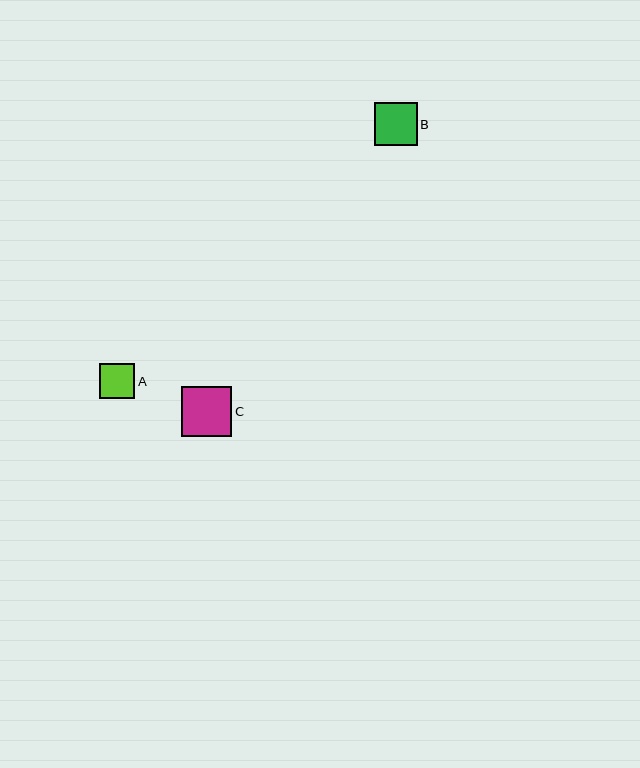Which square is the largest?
Square C is the largest with a size of approximately 50 pixels.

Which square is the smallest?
Square A is the smallest with a size of approximately 35 pixels.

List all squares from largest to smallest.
From largest to smallest: C, B, A.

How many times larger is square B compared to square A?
Square B is approximately 1.2 times the size of square A.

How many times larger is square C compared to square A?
Square C is approximately 1.4 times the size of square A.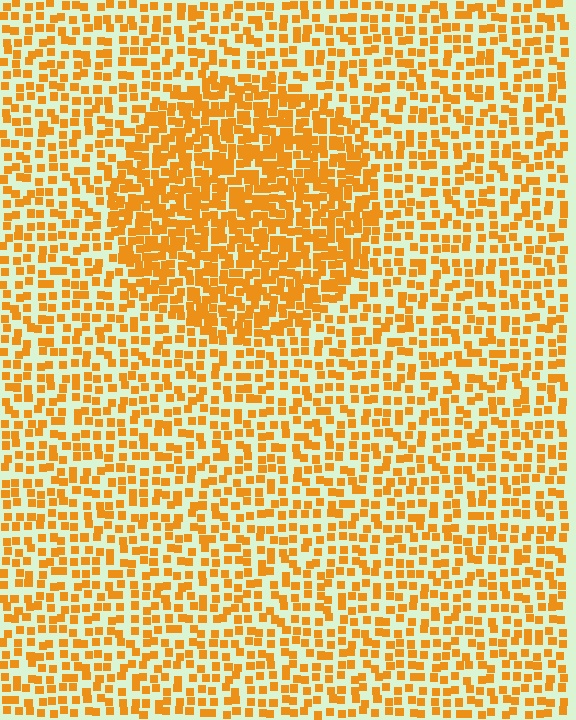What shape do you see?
I see a circle.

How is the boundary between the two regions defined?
The boundary is defined by a change in element density (approximately 1.9x ratio). All elements are the same color, size, and shape.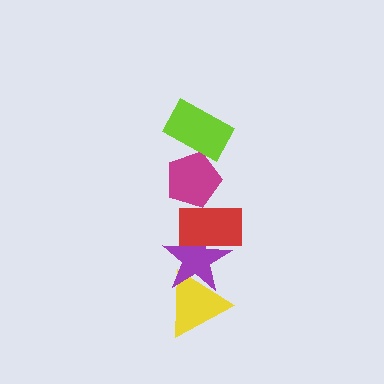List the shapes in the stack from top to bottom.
From top to bottom: the lime rectangle, the magenta pentagon, the red rectangle, the purple star, the yellow triangle.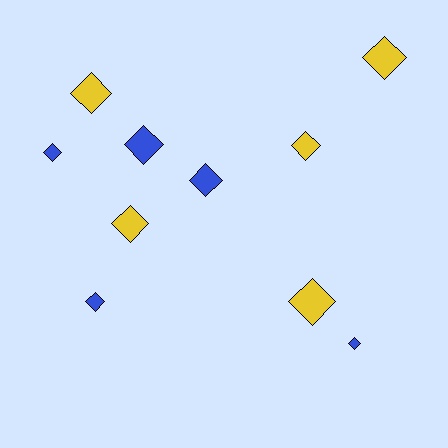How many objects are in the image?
There are 10 objects.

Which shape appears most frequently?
Diamond, with 10 objects.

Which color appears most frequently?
Yellow, with 5 objects.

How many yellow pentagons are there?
There are no yellow pentagons.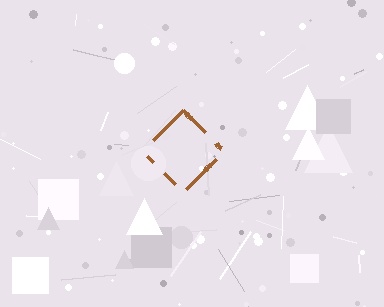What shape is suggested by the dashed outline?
The dashed outline suggests a diamond.